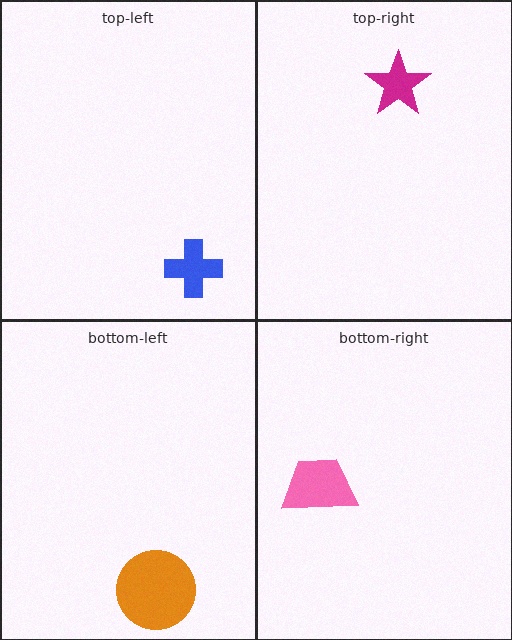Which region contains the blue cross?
The top-left region.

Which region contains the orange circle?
The bottom-left region.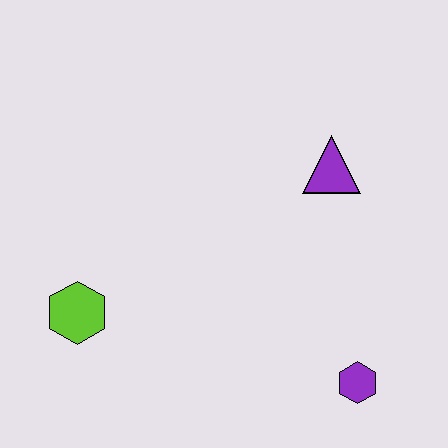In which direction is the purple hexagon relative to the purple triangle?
The purple hexagon is below the purple triangle.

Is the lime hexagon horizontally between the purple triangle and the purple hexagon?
No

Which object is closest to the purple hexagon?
The purple triangle is closest to the purple hexagon.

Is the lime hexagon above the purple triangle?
No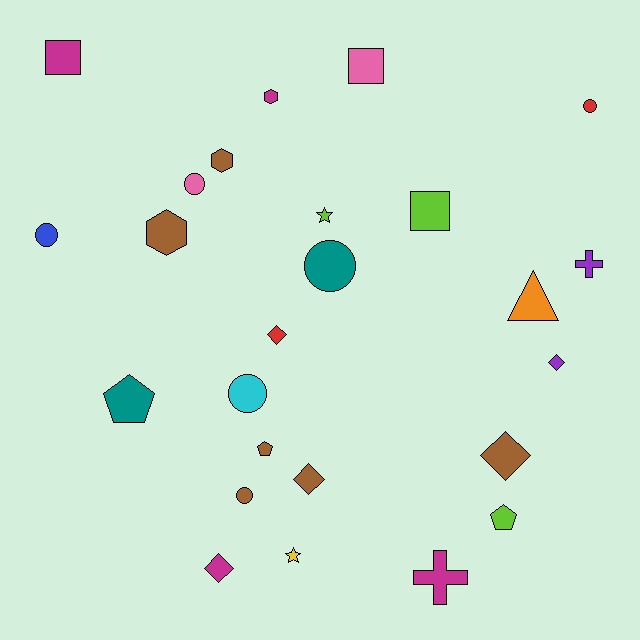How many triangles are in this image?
There is 1 triangle.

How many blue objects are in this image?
There is 1 blue object.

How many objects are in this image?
There are 25 objects.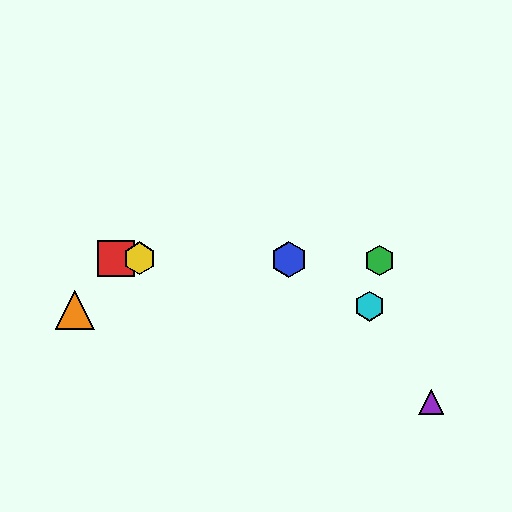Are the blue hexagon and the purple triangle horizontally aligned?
No, the blue hexagon is at y≈260 and the purple triangle is at y≈402.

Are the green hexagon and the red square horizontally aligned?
Yes, both are at y≈260.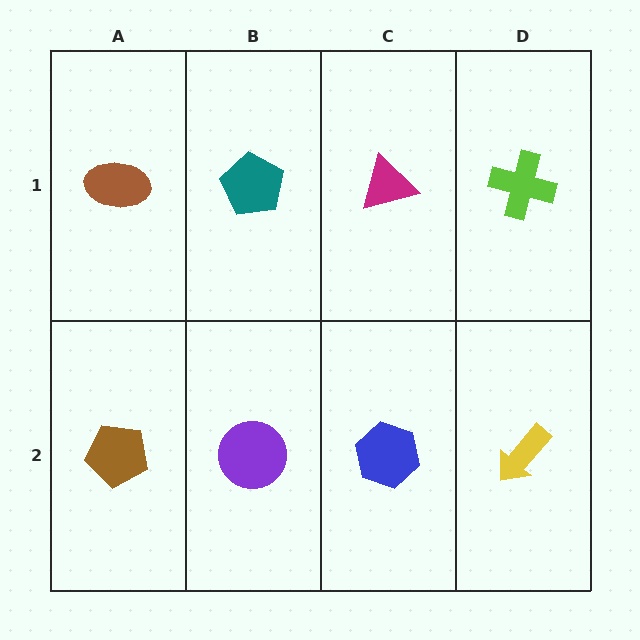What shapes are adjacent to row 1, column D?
A yellow arrow (row 2, column D), a magenta triangle (row 1, column C).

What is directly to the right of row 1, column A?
A teal pentagon.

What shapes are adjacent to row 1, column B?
A purple circle (row 2, column B), a brown ellipse (row 1, column A), a magenta triangle (row 1, column C).